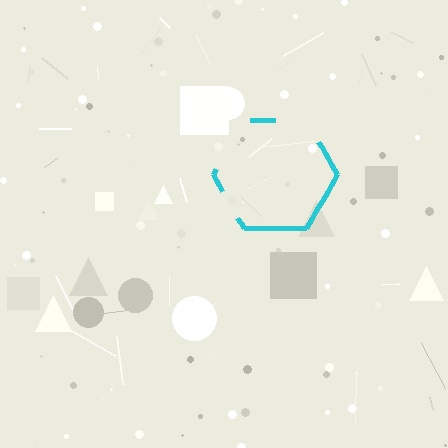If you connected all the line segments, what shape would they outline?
They would outline a hexagon.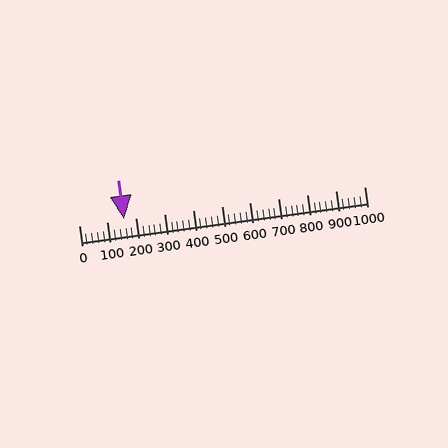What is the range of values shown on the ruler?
The ruler shows values from 0 to 1000.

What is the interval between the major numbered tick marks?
The major tick marks are spaced 100 units apart.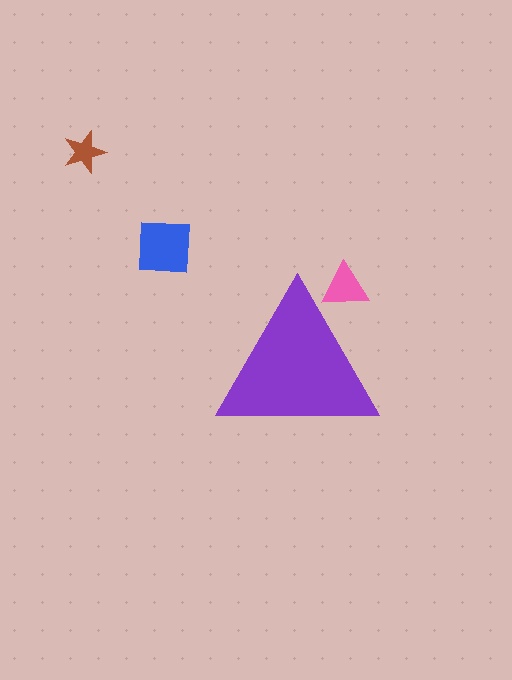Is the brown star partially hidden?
No, the brown star is fully visible.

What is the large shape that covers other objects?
A purple triangle.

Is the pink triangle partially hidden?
Yes, the pink triangle is partially hidden behind the purple triangle.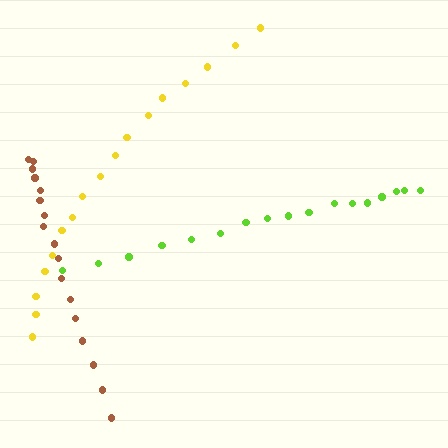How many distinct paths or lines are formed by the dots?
There are 3 distinct paths.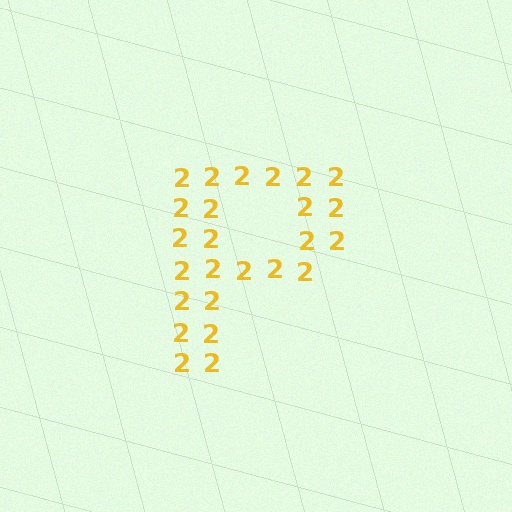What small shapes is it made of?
It is made of small digit 2's.